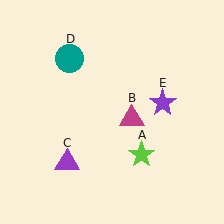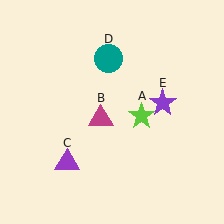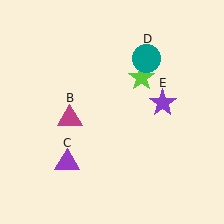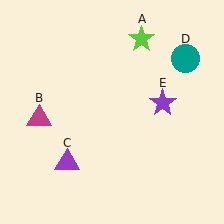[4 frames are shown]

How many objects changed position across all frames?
3 objects changed position: lime star (object A), magenta triangle (object B), teal circle (object D).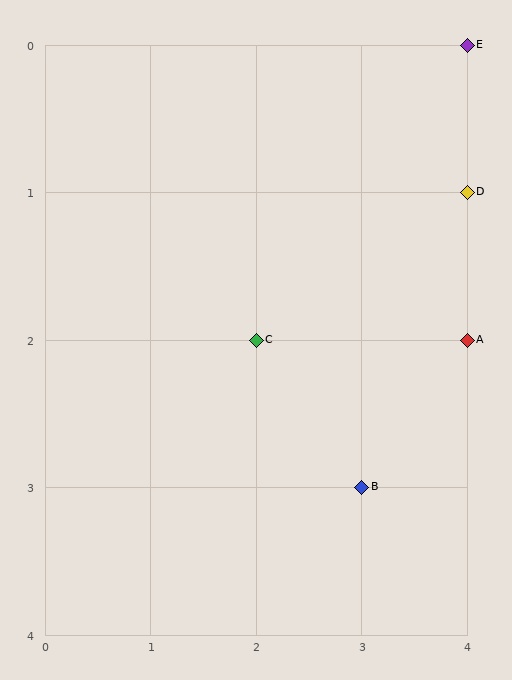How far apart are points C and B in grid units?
Points C and B are 1 column and 1 row apart (about 1.4 grid units diagonally).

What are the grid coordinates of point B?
Point B is at grid coordinates (3, 3).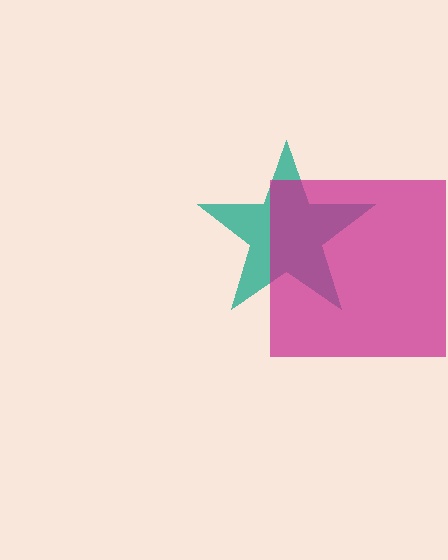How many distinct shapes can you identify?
There are 2 distinct shapes: a teal star, a magenta square.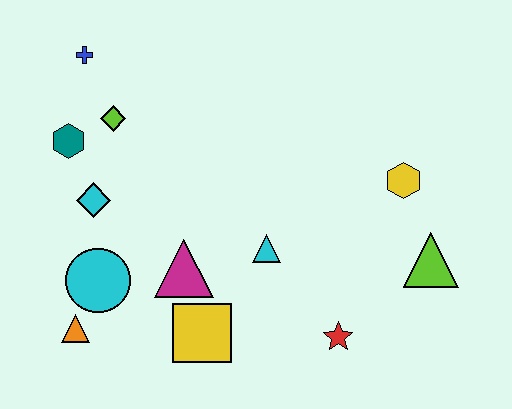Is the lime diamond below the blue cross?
Yes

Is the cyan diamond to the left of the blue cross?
No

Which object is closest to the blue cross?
The lime diamond is closest to the blue cross.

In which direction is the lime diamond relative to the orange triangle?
The lime diamond is above the orange triangle.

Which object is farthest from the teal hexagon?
The lime triangle is farthest from the teal hexagon.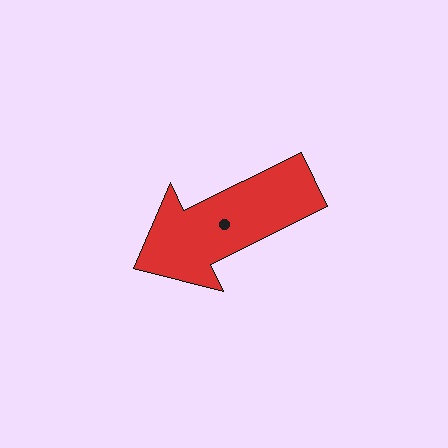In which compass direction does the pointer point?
Southwest.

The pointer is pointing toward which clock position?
Roughly 8 o'clock.